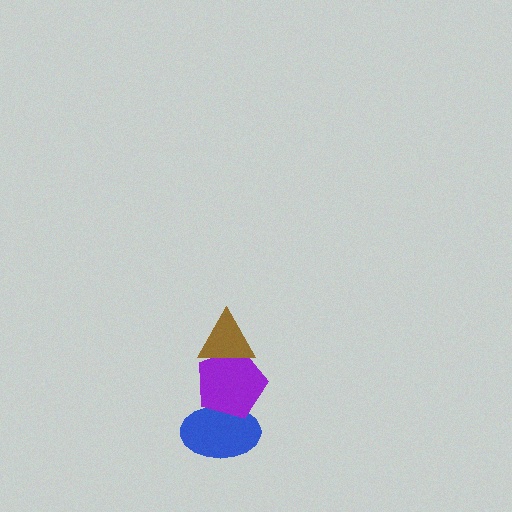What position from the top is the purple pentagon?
The purple pentagon is 2nd from the top.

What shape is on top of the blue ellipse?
The purple pentagon is on top of the blue ellipse.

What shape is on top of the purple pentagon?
The brown triangle is on top of the purple pentagon.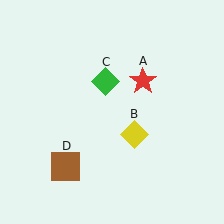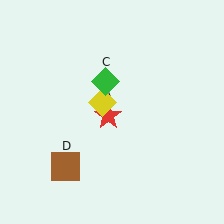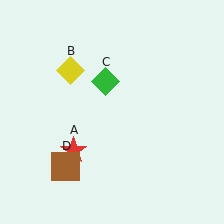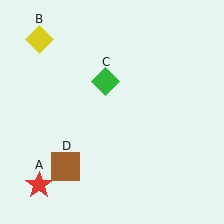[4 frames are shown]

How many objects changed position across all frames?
2 objects changed position: red star (object A), yellow diamond (object B).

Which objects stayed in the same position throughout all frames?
Green diamond (object C) and brown square (object D) remained stationary.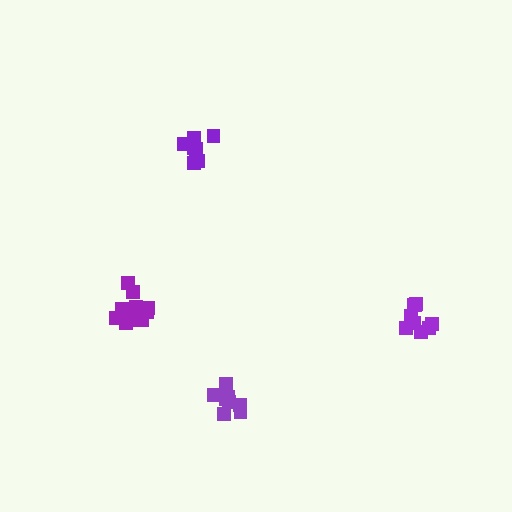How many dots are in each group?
Group 1: 8 dots, Group 2: 9 dots, Group 3: 12 dots, Group 4: 7 dots (36 total).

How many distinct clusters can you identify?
There are 4 distinct clusters.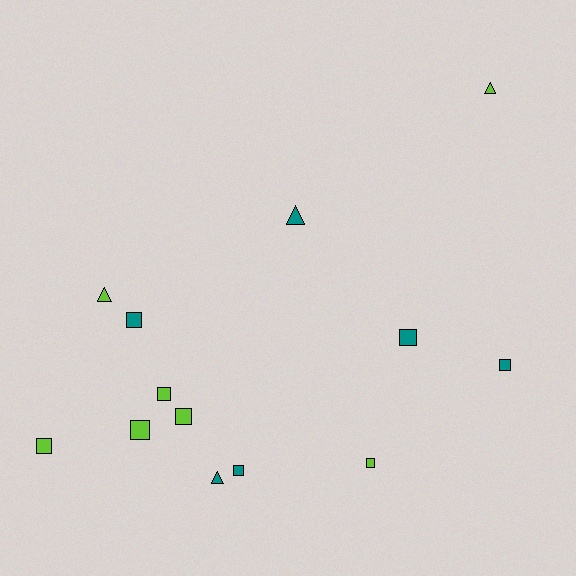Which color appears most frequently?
Lime, with 7 objects.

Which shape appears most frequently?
Square, with 9 objects.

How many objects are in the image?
There are 13 objects.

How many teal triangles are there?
There are 2 teal triangles.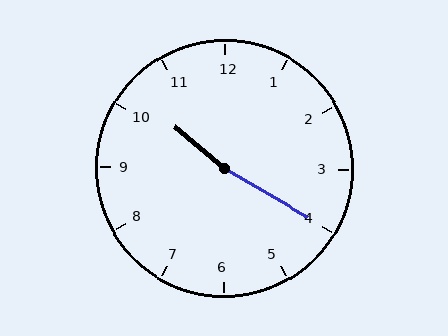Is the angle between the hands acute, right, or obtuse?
It is obtuse.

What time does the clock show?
10:20.